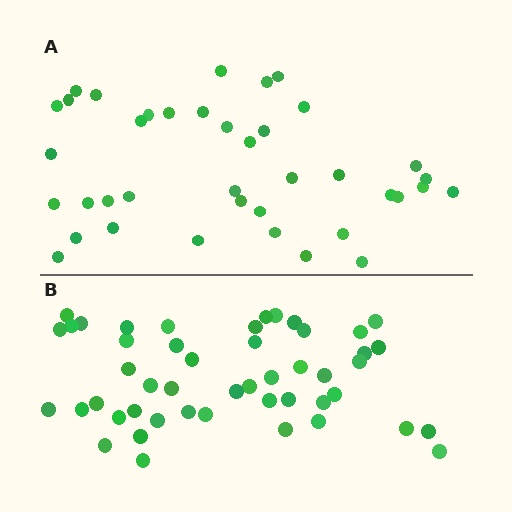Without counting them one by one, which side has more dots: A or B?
Region B (the bottom region) has more dots.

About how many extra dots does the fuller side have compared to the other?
Region B has roughly 8 or so more dots than region A.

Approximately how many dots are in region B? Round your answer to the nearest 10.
About 50 dots. (The exact count is 48, which rounds to 50.)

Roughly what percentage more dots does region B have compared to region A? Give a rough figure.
About 25% more.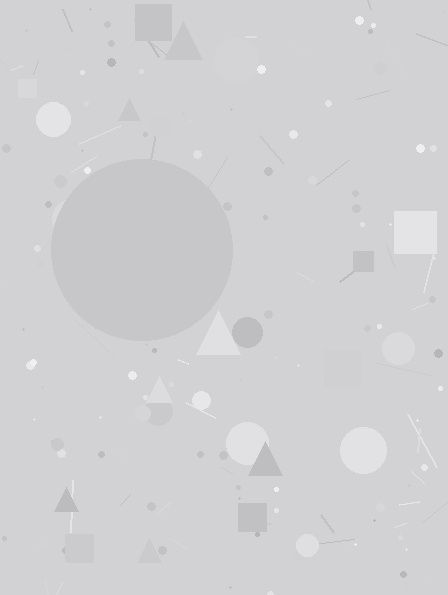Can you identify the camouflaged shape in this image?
The camouflaged shape is a circle.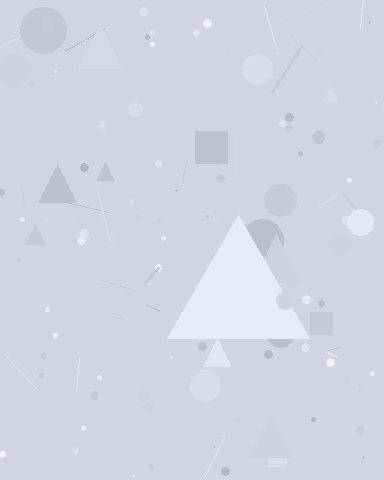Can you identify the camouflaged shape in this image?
The camouflaged shape is a triangle.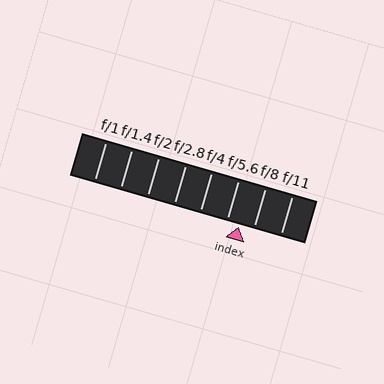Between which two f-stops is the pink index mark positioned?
The index mark is between f/5.6 and f/8.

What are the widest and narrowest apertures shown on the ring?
The widest aperture shown is f/1 and the narrowest is f/11.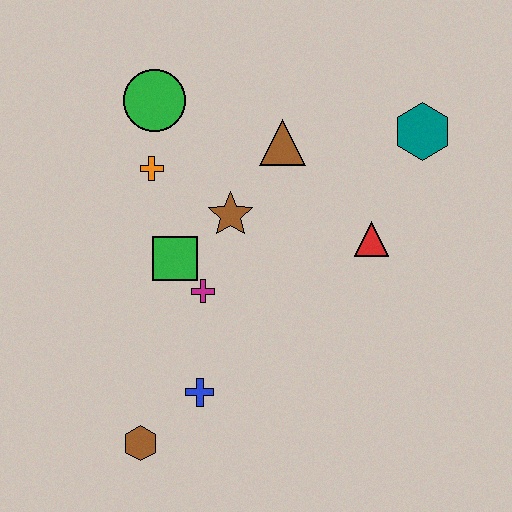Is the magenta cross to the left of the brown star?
Yes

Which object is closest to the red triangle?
The teal hexagon is closest to the red triangle.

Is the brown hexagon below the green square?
Yes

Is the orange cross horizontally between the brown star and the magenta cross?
No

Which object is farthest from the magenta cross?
The teal hexagon is farthest from the magenta cross.